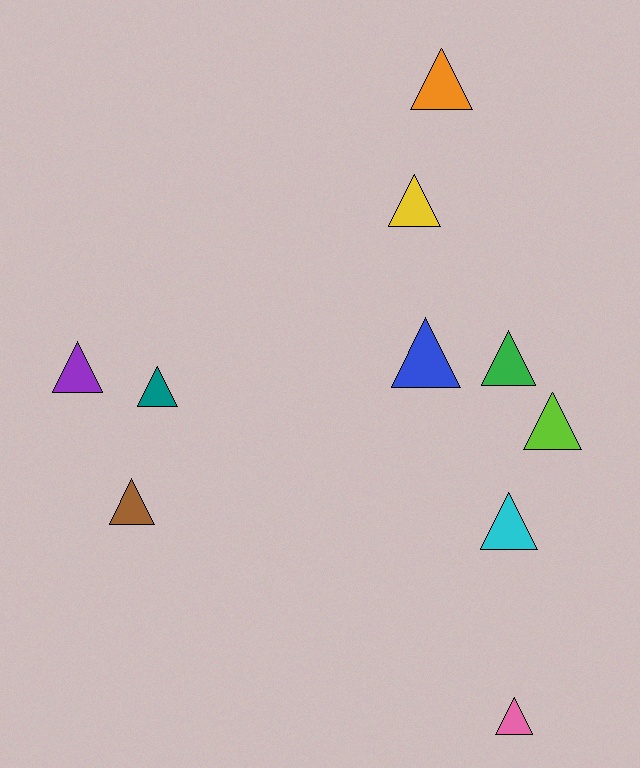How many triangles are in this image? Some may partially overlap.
There are 10 triangles.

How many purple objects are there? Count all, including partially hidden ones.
There is 1 purple object.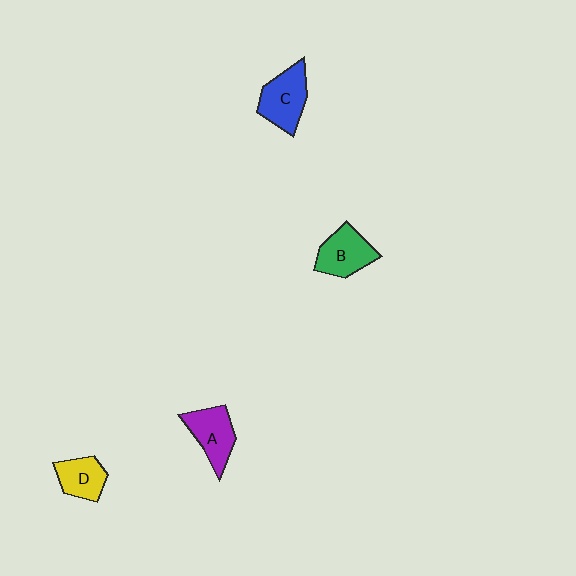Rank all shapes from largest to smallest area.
From largest to smallest: C (blue), B (green), A (purple), D (yellow).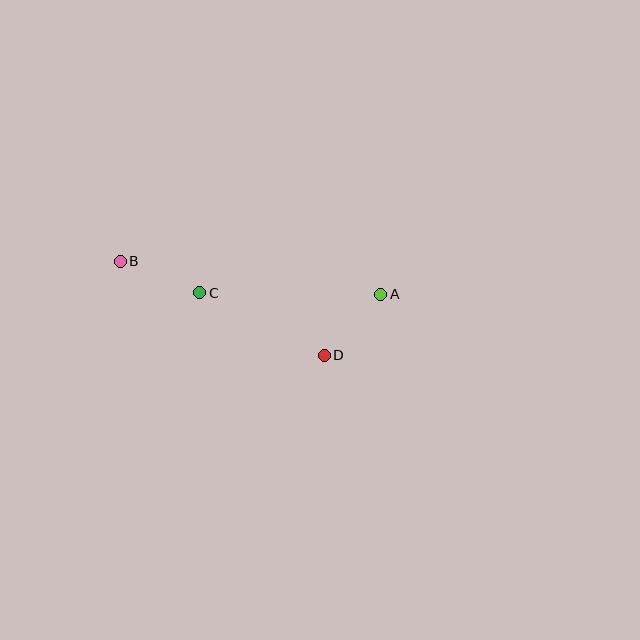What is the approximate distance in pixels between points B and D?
The distance between B and D is approximately 225 pixels.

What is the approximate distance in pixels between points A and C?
The distance between A and C is approximately 181 pixels.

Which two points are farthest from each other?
Points A and B are farthest from each other.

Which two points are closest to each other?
Points A and D are closest to each other.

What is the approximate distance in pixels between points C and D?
The distance between C and D is approximately 139 pixels.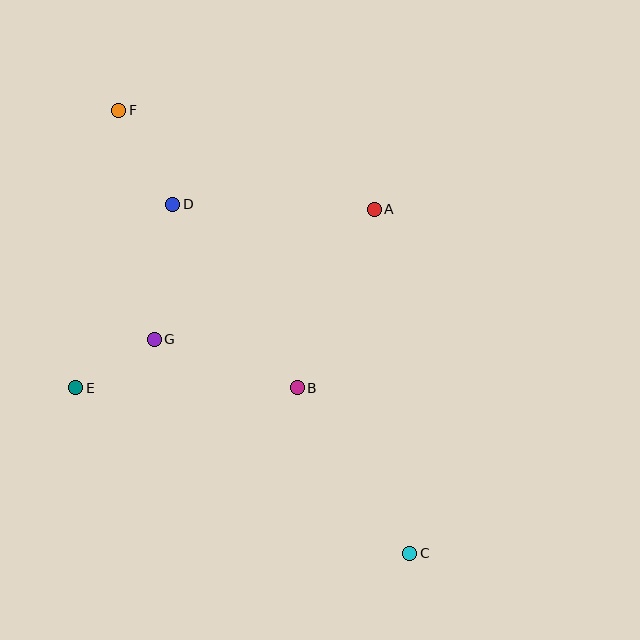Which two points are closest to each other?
Points E and G are closest to each other.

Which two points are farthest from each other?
Points C and F are farthest from each other.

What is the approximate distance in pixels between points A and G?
The distance between A and G is approximately 256 pixels.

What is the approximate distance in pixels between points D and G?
The distance between D and G is approximately 136 pixels.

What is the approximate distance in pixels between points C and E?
The distance between C and E is approximately 373 pixels.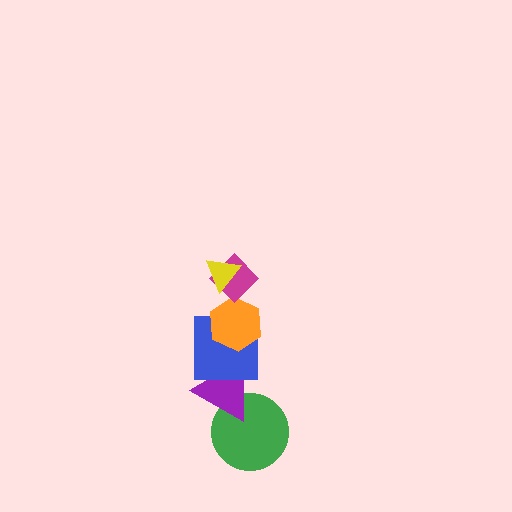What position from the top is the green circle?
The green circle is 6th from the top.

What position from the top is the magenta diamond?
The magenta diamond is 2nd from the top.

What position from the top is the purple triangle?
The purple triangle is 5th from the top.